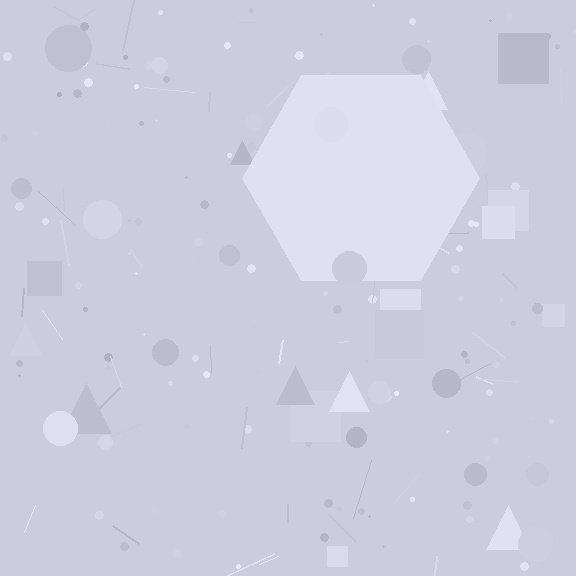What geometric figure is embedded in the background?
A hexagon is embedded in the background.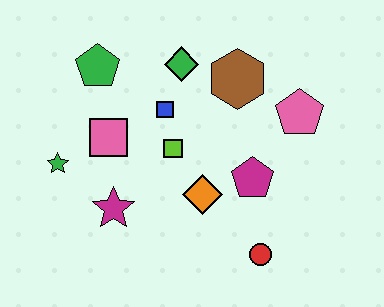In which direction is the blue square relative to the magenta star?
The blue square is above the magenta star.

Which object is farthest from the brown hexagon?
The green star is farthest from the brown hexagon.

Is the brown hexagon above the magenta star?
Yes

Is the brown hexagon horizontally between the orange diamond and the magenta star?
No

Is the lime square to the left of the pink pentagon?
Yes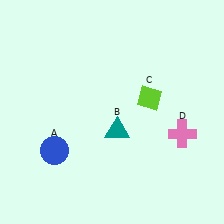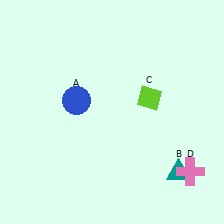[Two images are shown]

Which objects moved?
The objects that moved are: the blue circle (A), the teal triangle (B), the pink cross (D).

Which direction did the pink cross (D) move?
The pink cross (D) moved down.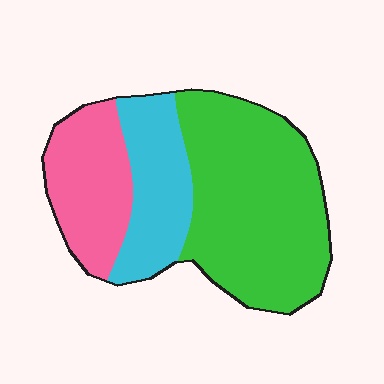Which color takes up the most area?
Green, at roughly 55%.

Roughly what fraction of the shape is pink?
Pink takes up between a sixth and a third of the shape.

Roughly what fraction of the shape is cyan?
Cyan takes up about one quarter (1/4) of the shape.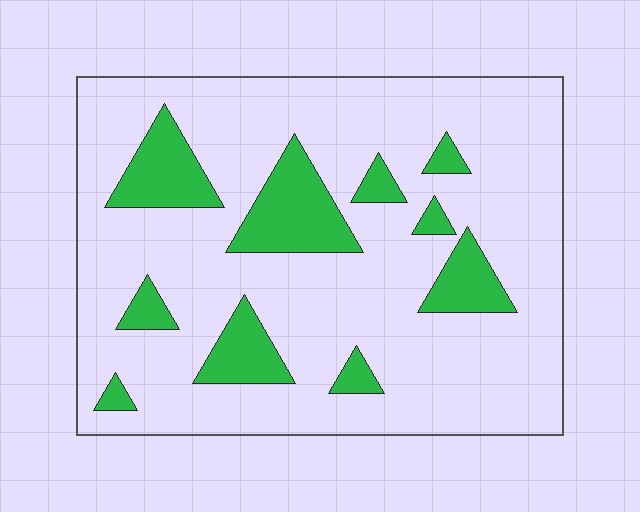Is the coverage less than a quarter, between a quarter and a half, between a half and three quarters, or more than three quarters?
Less than a quarter.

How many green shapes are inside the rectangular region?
10.